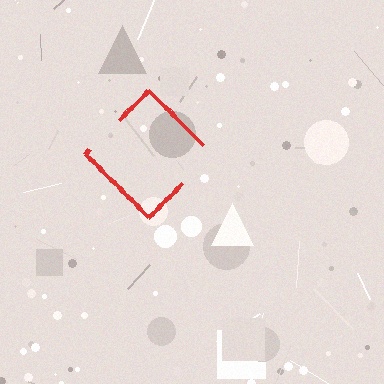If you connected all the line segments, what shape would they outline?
They would outline a diamond.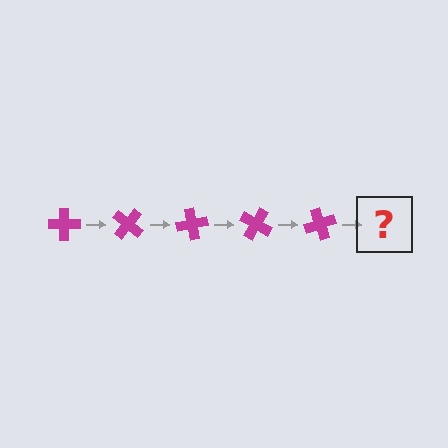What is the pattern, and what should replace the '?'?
The pattern is that the cross rotates 40 degrees each step. The '?' should be a magenta cross rotated 200 degrees.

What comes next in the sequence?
The next element should be a magenta cross rotated 200 degrees.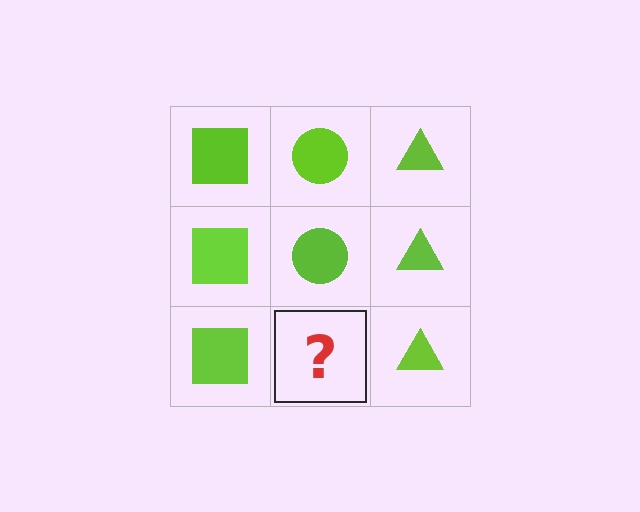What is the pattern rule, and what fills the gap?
The rule is that each column has a consistent shape. The gap should be filled with a lime circle.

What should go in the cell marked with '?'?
The missing cell should contain a lime circle.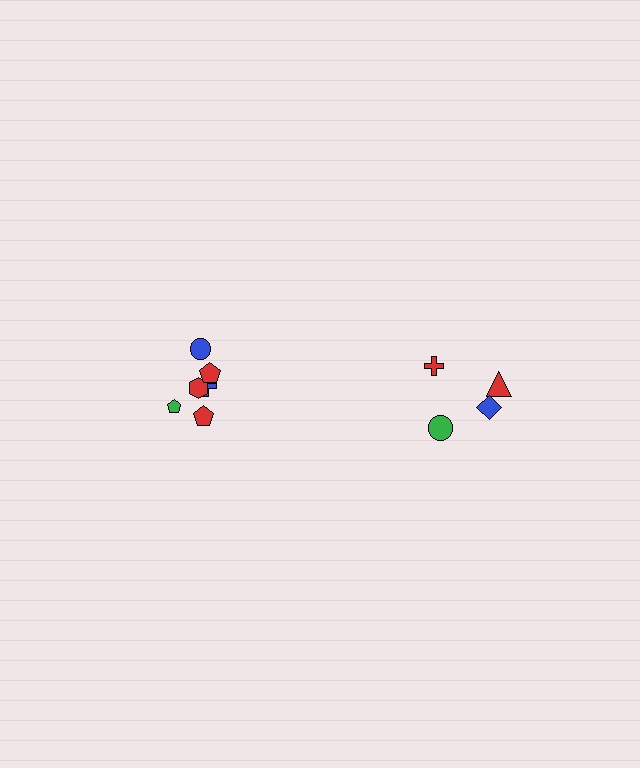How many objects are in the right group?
There are 4 objects.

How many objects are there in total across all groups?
There are 10 objects.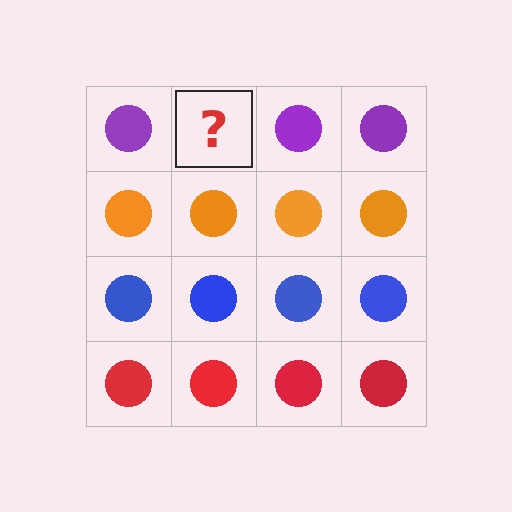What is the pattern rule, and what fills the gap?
The rule is that each row has a consistent color. The gap should be filled with a purple circle.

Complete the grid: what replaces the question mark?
The question mark should be replaced with a purple circle.